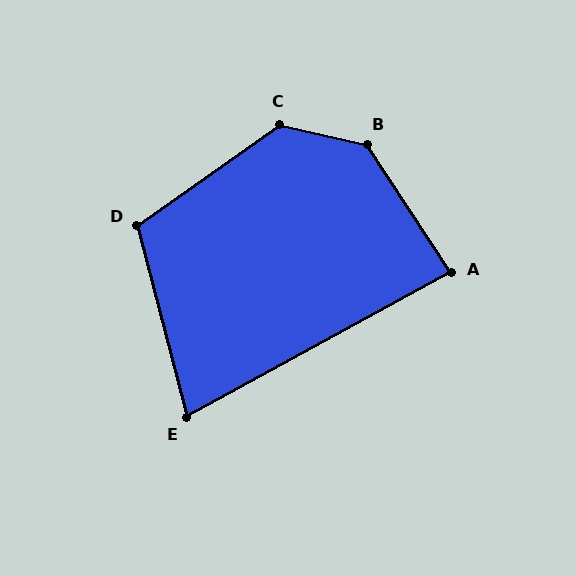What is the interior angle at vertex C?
Approximately 132 degrees (obtuse).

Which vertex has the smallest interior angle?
E, at approximately 76 degrees.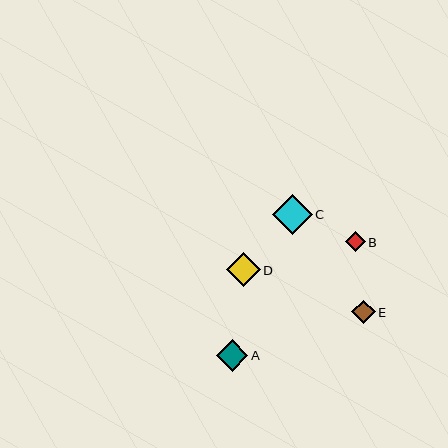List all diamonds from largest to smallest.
From largest to smallest: C, D, A, E, B.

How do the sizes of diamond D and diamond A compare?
Diamond D and diamond A are approximately the same size.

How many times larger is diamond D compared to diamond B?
Diamond D is approximately 1.7 times the size of diamond B.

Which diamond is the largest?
Diamond C is the largest with a size of approximately 40 pixels.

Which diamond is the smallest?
Diamond B is the smallest with a size of approximately 20 pixels.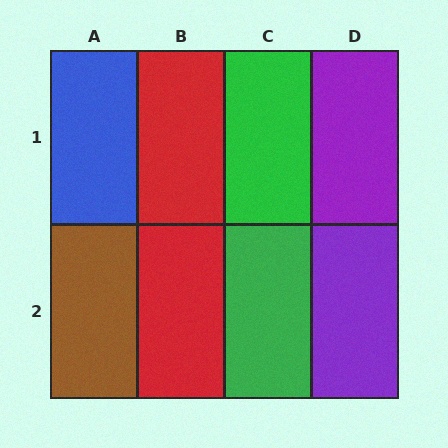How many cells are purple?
2 cells are purple.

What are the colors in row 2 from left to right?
Brown, red, green, purple.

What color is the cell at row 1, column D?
Purple.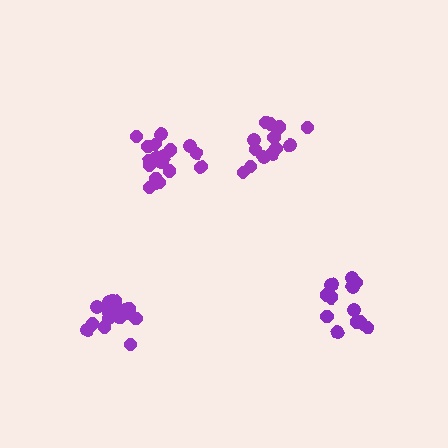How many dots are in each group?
Group 1: 14 dots, Group 2: 18 dots, Group 3: 13 dots, Group 4: 17 dots (62 total).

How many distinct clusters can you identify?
There are 4 distinct clusters.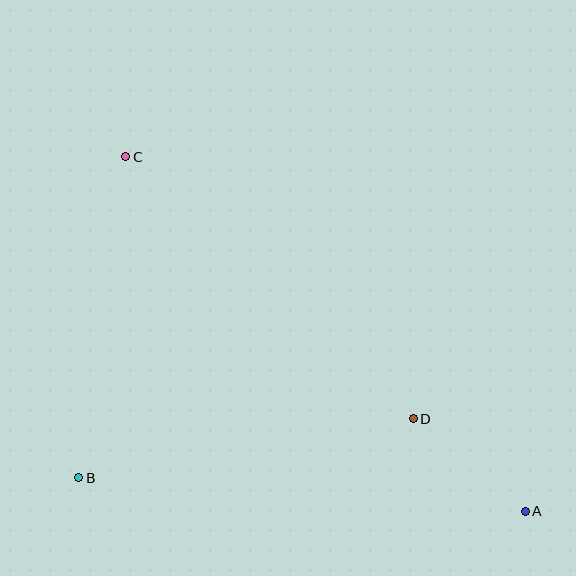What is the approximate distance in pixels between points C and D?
The distance between C and D is approximately 389 pixels.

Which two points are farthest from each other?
Points A and C are farthest from each other.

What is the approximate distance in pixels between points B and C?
The distance between B and C is approximately 324 pixels.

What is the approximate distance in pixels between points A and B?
The distance between A and B is approximately 448 pixels.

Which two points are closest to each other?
Points A and D are closest to each other.